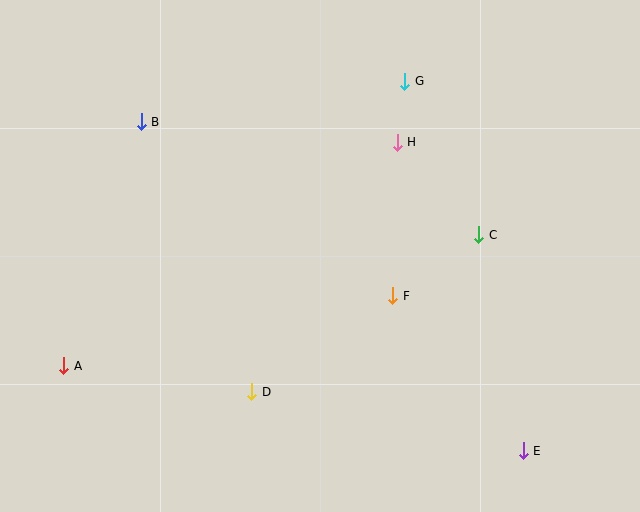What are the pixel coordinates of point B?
Point B is at (141, 122).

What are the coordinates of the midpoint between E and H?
The midpoint between E and H is at (460, 297).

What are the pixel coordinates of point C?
Point C is at (479, 235).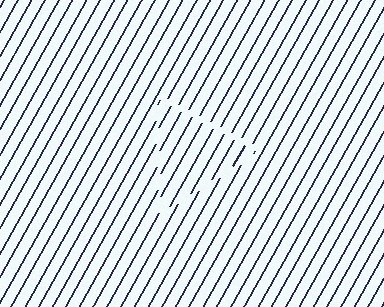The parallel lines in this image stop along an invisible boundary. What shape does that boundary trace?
An illusory triangle. The interior of the shape contains the same grating, shifted by half a period — the contour is defined by the phase discontinuity where line-ends from the inner and outer gratings abut.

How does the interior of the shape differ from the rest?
The interior of the shape contains the same grating, shifted by half a period — the contour is defined by the phase discontinuity where line-ends from the inner and outer gratings abut.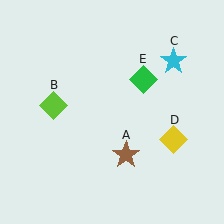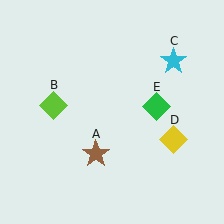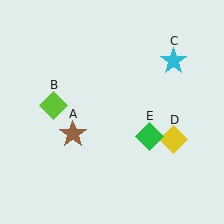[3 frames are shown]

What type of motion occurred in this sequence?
The brown star (object A), green diamond (object E) rotated clockwise around the center of the scene.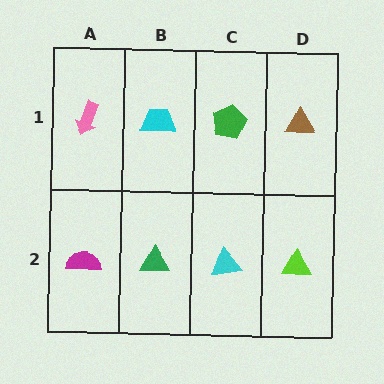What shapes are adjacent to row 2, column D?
A brown triangle (row 1, column D), a cyan triangle (row 2, column C).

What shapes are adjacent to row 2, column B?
A cyan trapezoid (row 1, column B), a magenta semicircle (row 2, column A), a cyan triangle (row 2, column C).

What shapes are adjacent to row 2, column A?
A pink arrow (row 1, column A), a green triangle (row 2, column B).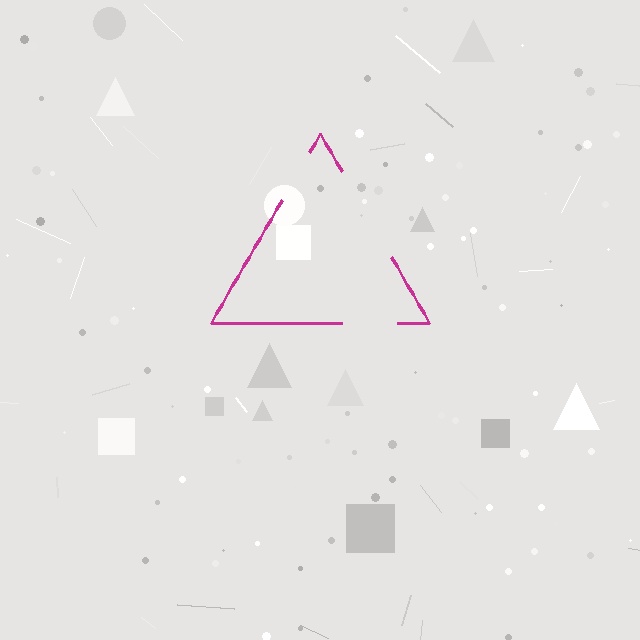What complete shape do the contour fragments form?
The contour fragments form a triangle.